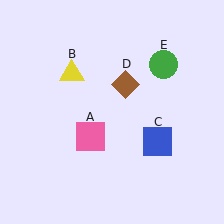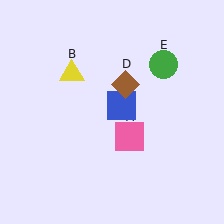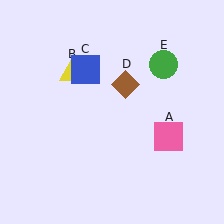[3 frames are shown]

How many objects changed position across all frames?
2 objects changed position: pink square (object A), blue square (object C).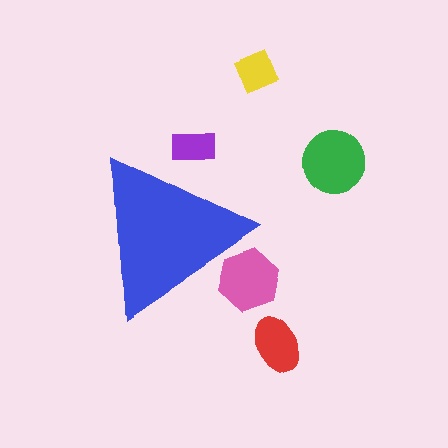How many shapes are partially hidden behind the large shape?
2 shapes are partially hidden.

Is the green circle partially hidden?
No, the green circle is fully visible.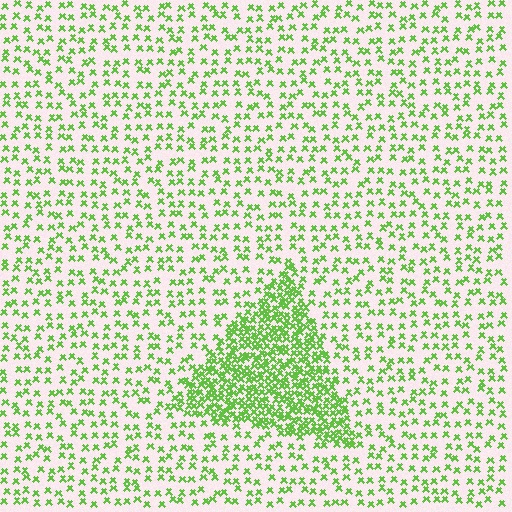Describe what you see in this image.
The image contains small lime elements arranged at two different densities. A triangle-shaped region is visible where the elements are more densely packed than the surrounding area.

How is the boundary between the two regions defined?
The boundary is defined by a change in element density (approximately 2.8x ratio). All elements are the same color, size, and shape.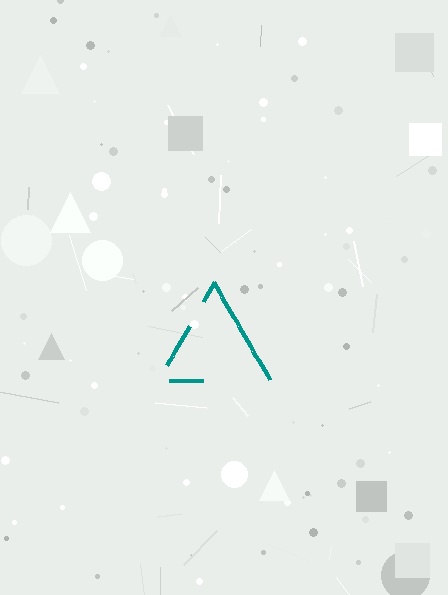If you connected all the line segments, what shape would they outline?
They would outline a triangle.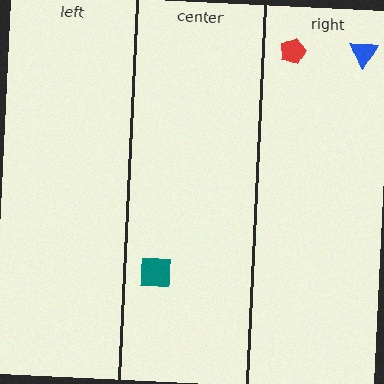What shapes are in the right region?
The blue triangle, the red pentagon.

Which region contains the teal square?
The center region.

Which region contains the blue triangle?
The right region.